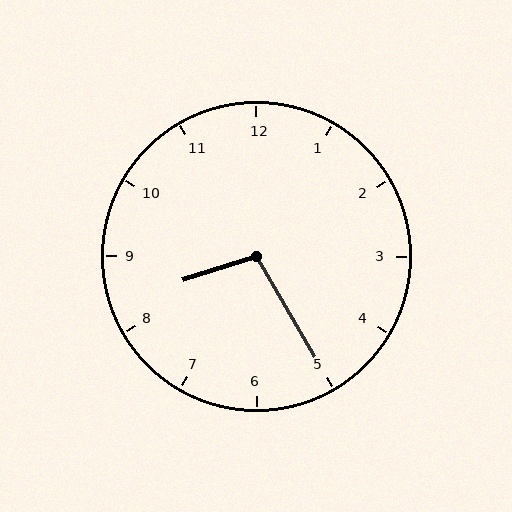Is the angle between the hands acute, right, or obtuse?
It is obtuse.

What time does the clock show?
8:25.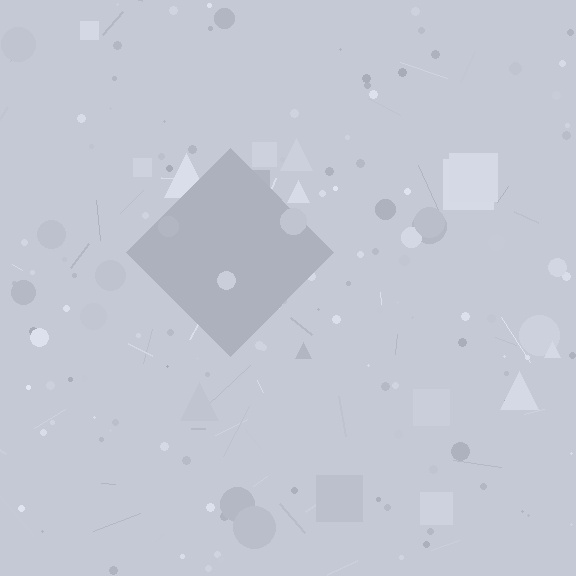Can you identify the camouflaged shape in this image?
The camouflaged shape is a diamond.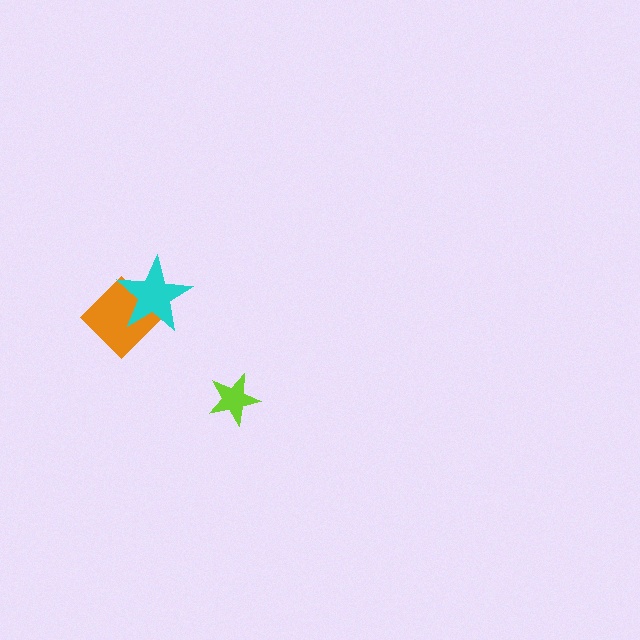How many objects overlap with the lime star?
0 objects overlap with the lime star.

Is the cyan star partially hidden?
No, no other shape covers it.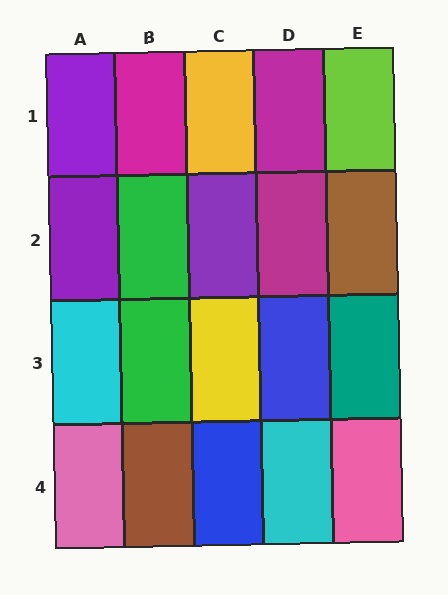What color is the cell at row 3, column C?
Yellow.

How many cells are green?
2 cells are green.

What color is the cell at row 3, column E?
Teal.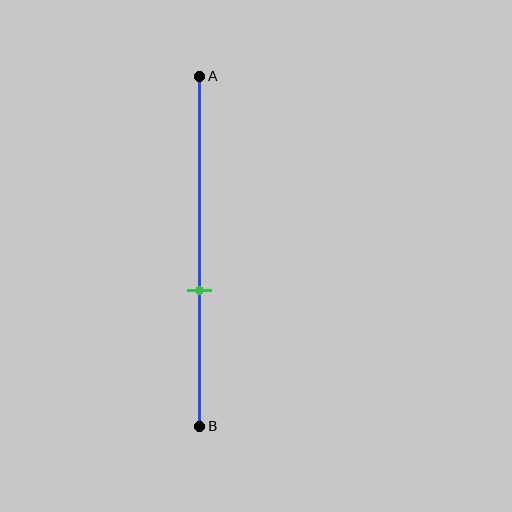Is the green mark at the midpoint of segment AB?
No, the mark is at about 60% from A, not at the 50% midpoint.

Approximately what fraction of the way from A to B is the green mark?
The green mark is approximately 60% of the way from A to B.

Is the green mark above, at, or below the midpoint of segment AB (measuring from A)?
The green mark is below the midpoint of segment AB.